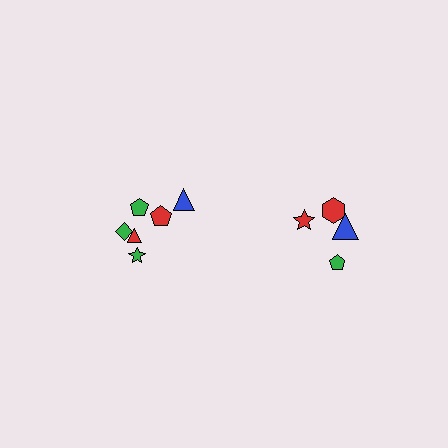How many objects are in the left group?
There are 6 objects.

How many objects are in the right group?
There are 4 objects.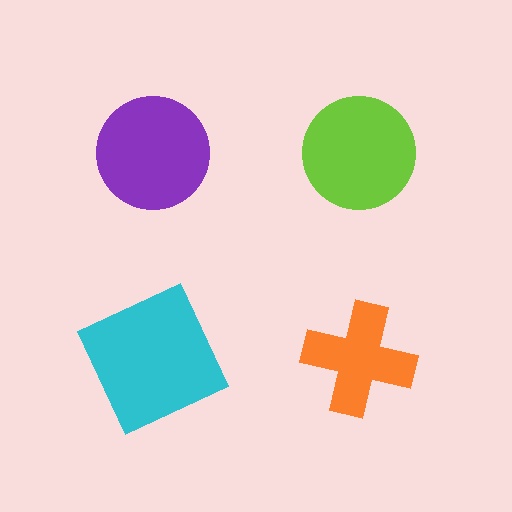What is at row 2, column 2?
An orange cross.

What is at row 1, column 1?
A purple circle.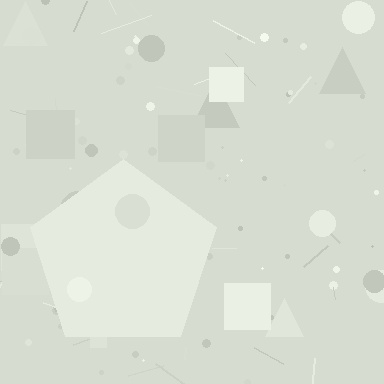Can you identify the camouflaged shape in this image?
The camouflaged shape is a pentagon.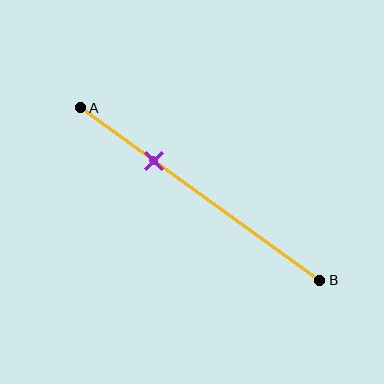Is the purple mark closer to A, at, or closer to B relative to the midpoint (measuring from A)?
The purple mark is closer to point A than the midpoint of segment AB.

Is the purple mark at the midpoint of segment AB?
No, the mark is at about 30% from A, not at the 50% midpoint.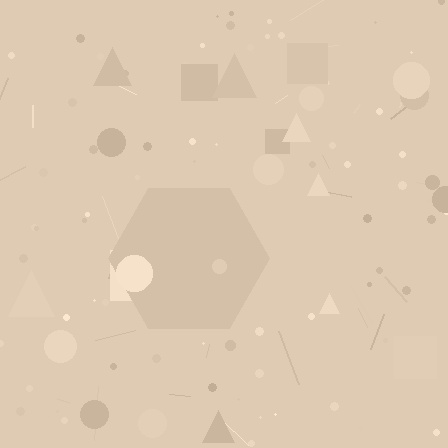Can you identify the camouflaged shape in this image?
The camouflaged shape is a hexagon.